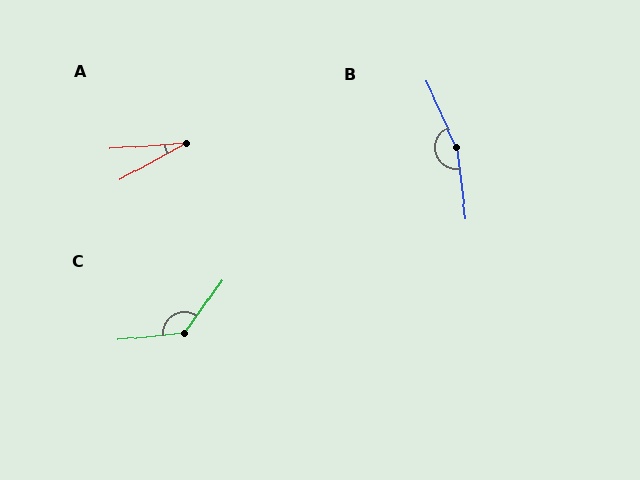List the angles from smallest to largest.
A (25°), C (131°), B (163°).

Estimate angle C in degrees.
Approximately 131 degrees.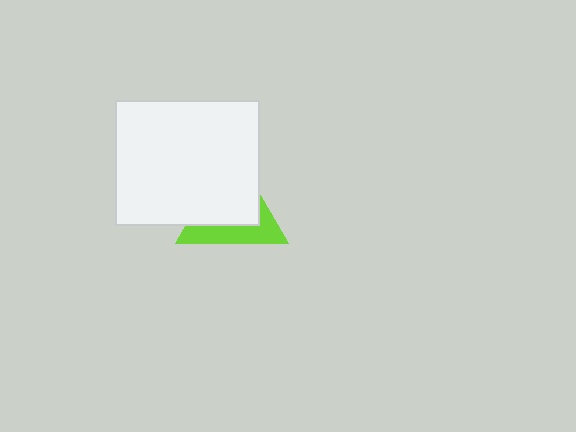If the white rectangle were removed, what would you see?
You would see the complete lime triangle.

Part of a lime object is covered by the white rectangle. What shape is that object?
It is a triangle.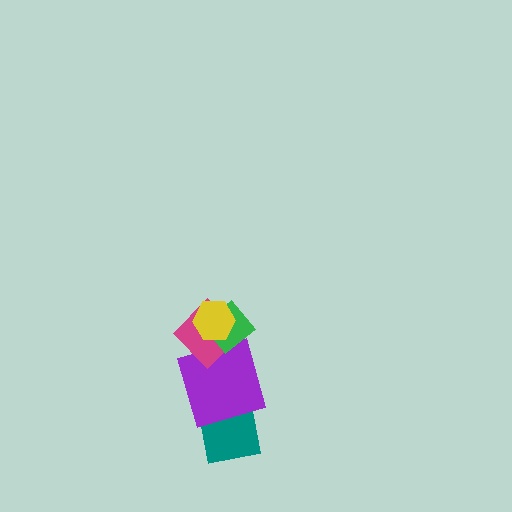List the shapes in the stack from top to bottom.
From top to bottom: the yellow hexagon, the green diamond, the magenta diamond, the purple square, the teal square.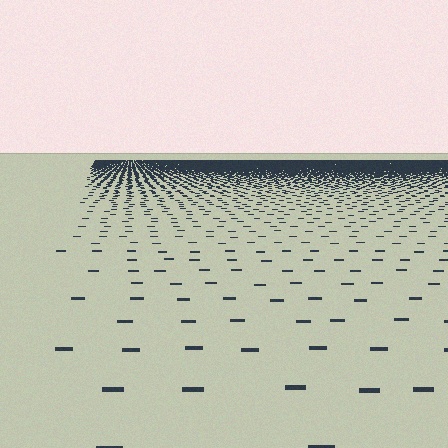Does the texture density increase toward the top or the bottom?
Density increases toward the top.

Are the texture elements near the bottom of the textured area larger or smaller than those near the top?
Larger. Near the bottom, elements are closer to the viewer and appear at a bigger on-screen size.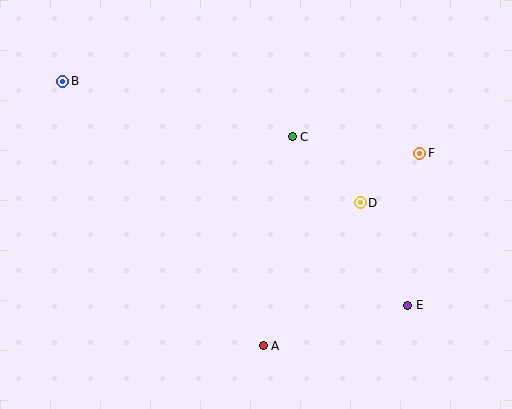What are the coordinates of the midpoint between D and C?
The midpoint between D and C is at (326, 170).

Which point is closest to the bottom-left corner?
Point A is closest to the bottom-left corner.